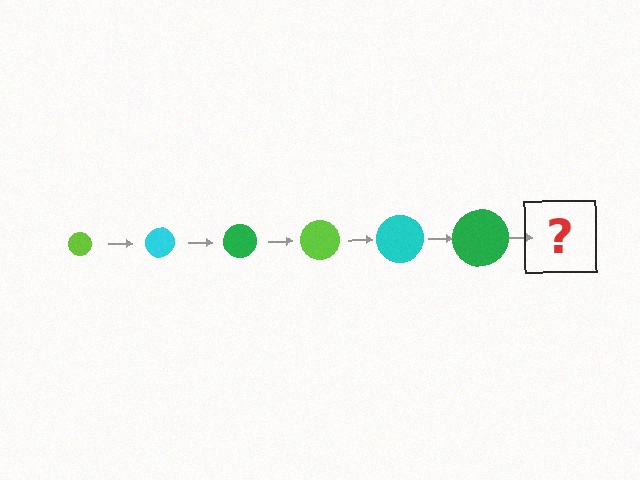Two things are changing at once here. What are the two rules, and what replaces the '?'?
The two rules are that the circle grows larger each step and the color cycles through lime, cyan, and green. The '?' should be a lime circle, larger than the previous one.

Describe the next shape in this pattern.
It should be a lime circle, larger than the previous one.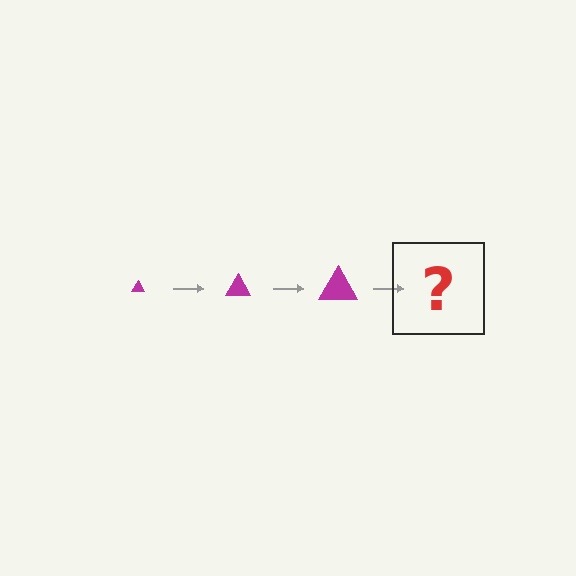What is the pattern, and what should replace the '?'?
The pattern is that the triangle gets progressively larger each step. The '?' should be a magenta triangle, larger than the previous one.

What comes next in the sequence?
The next element should be a magenta triangle, larger than the previous one.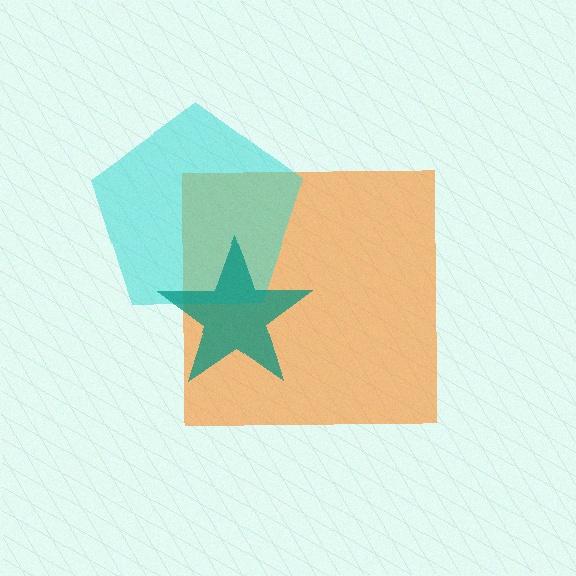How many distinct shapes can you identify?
There are 3 distinct shapes: an orange square, a cyan pentagon, a teal star.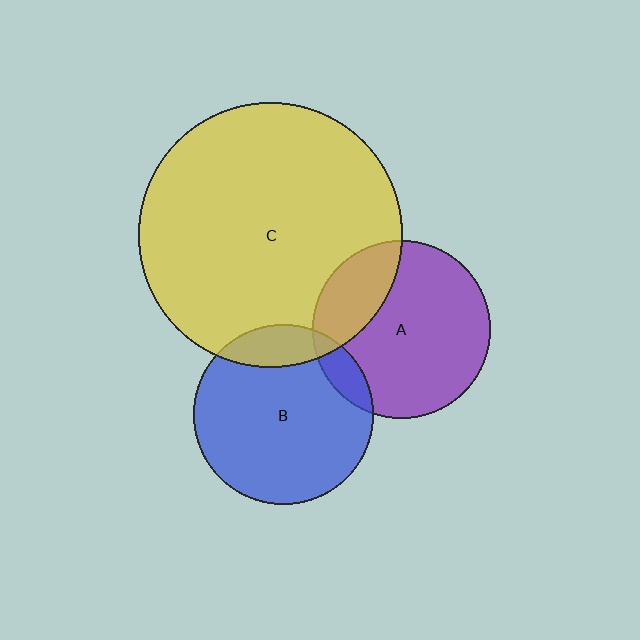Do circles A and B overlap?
Yes.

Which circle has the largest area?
Circle C (yellow).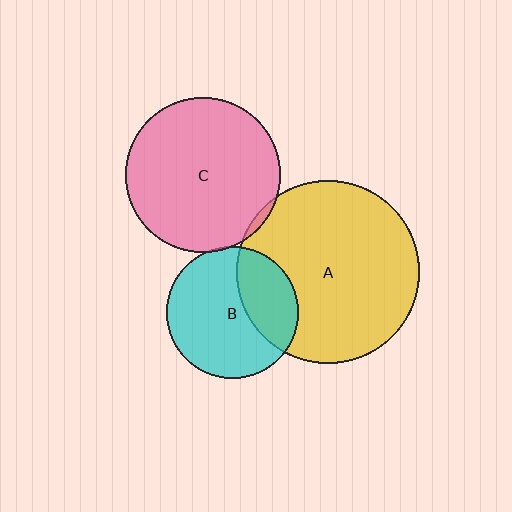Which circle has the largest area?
Circle A (yellow).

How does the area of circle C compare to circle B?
Approximately 1.4 times.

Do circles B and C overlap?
Yes.